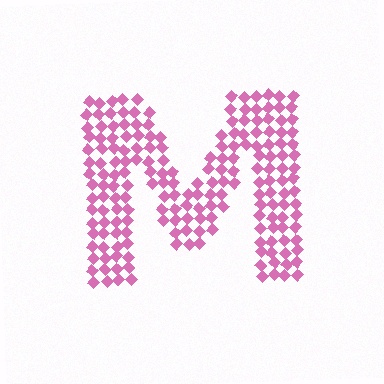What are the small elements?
The small elements are diamonds.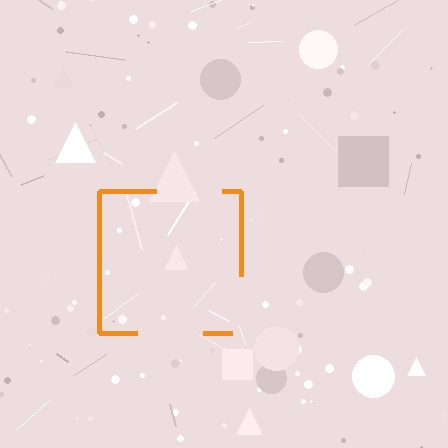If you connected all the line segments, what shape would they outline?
They would outline a square.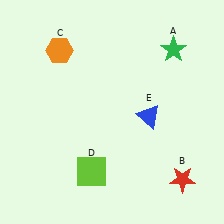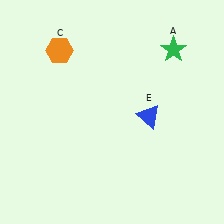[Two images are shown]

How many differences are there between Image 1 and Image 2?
There are 2 differences between the two images.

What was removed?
The lime square (D), the red star (B) were removed in Image 2.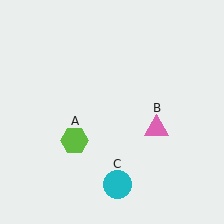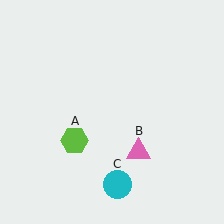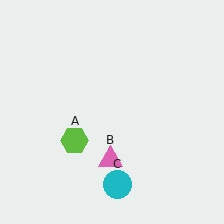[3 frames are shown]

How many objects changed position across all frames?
1 object changed position: pink triangle (object B).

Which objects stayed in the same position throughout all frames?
Lime hexagon (object A) and cyan circle (object C) remained stationary.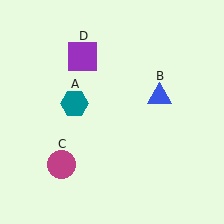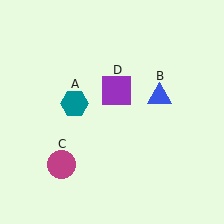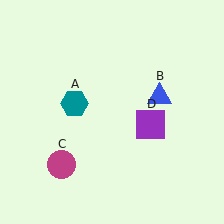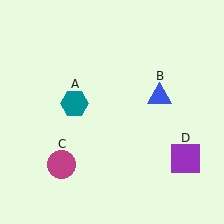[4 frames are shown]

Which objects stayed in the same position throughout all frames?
Teal hexagon (object A) and blue triangle (object B) and magenta circle (object C) remained stationary.